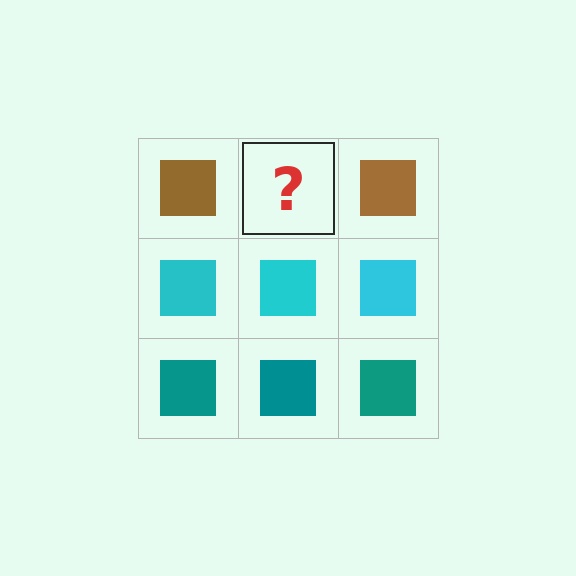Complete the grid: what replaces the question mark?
The question mark should be replaced with a brown square.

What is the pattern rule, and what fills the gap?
The rule is that each row has a consistent color. The gap should be filled with a brown square.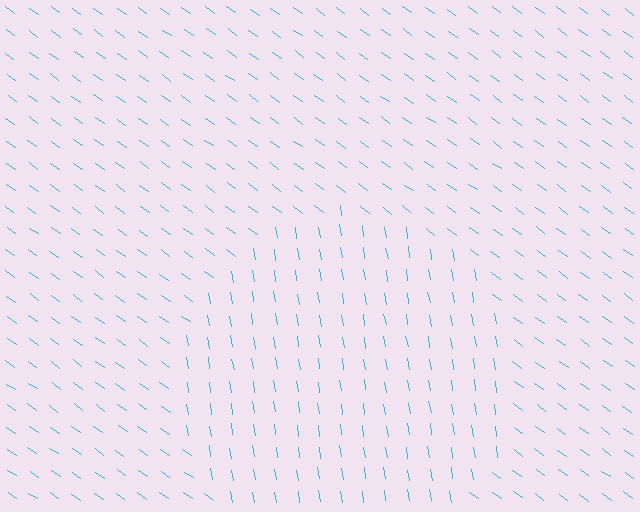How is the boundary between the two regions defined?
The boundary is defined purely by a change in line orientation (approximately 45 degrees difference). All lines are the same color and thickness.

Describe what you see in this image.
The image is filled with small cyan line segments. A circle region in the image has lines oriented differently from the surrounding lines, creating a visible texture boundary.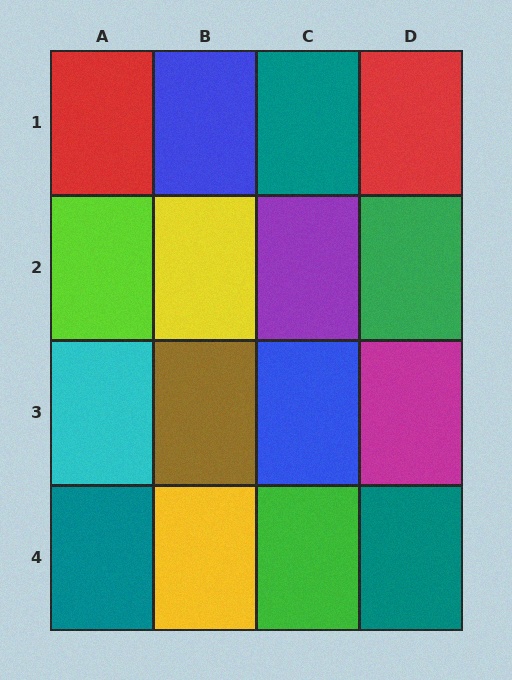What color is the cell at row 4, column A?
Teal.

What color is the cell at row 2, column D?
Green.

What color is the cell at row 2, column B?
Yellow.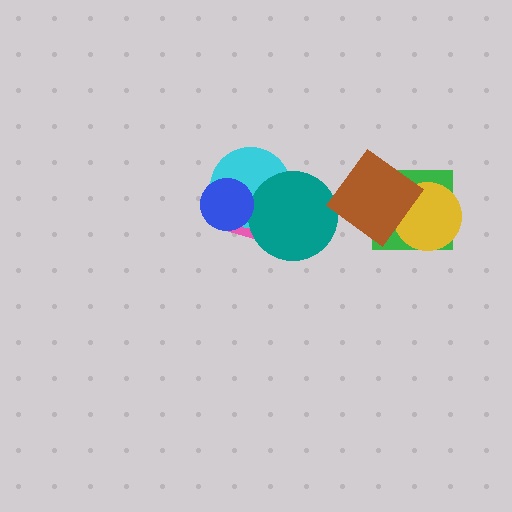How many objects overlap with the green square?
2 objects overlap with the green square.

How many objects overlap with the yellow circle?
2 objects overlap with the yellow circle.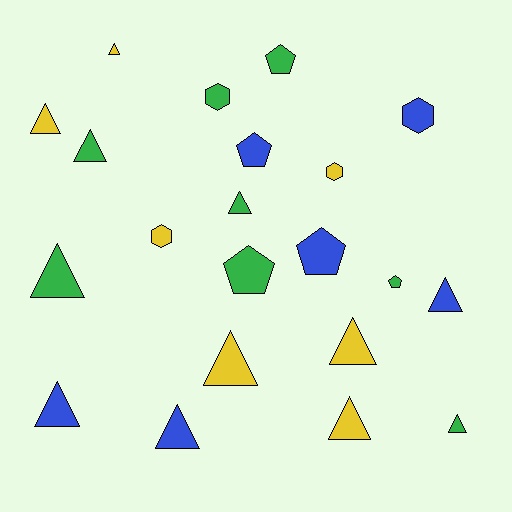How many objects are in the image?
There are 21 objects.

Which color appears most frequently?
Green, with 8 objects.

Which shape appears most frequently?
Triangle, with 12 objects.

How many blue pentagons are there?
There are 2 blue pentagons.